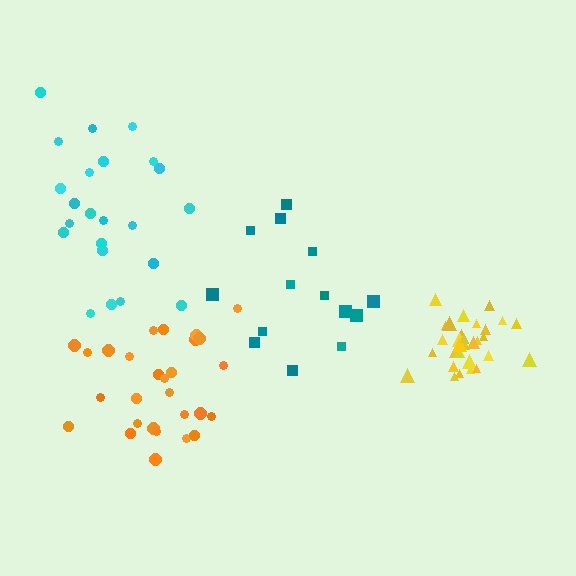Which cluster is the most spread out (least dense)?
Teal.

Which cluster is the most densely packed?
Yellow.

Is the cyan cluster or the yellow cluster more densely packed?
Yellow.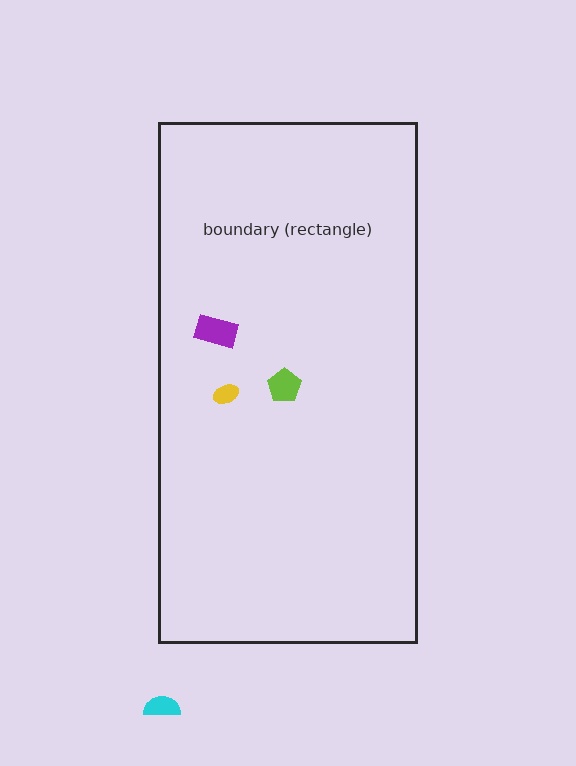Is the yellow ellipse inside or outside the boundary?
Inside.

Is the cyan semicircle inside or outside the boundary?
Outside.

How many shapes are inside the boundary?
3 inside, 1 outside.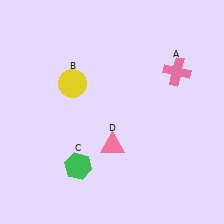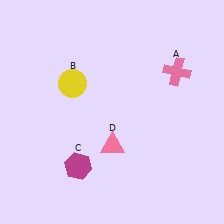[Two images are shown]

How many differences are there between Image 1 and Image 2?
There is 1 difference between the two images.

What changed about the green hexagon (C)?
In Image 1, C is green. In Image 2, it changed to magenta.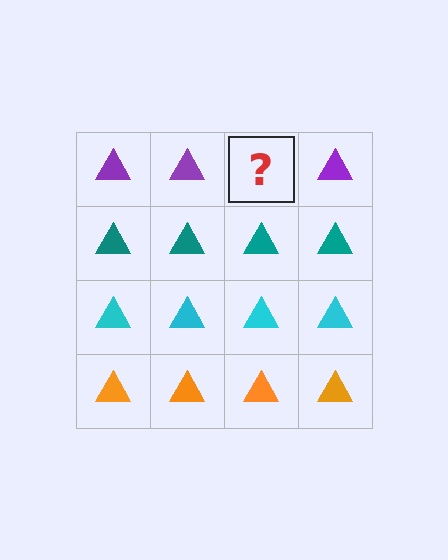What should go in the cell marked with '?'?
The missing cell should contain a purple triangle.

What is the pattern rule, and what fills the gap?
The rule is that each row has a consistent color. The gap should be filled with a purple triangle.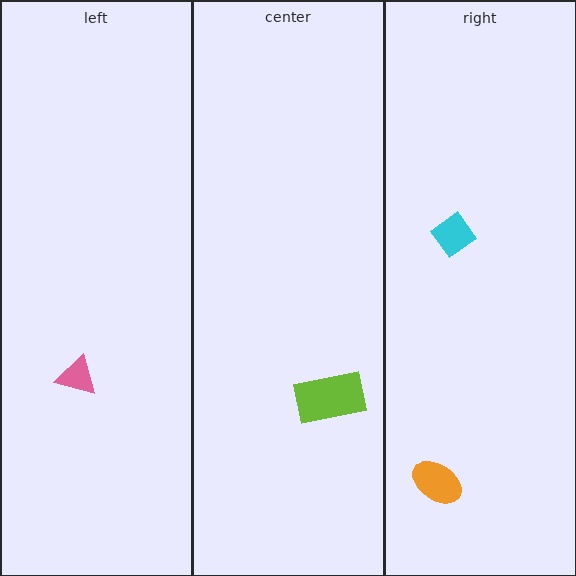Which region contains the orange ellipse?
The right region.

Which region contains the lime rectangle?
The center region.